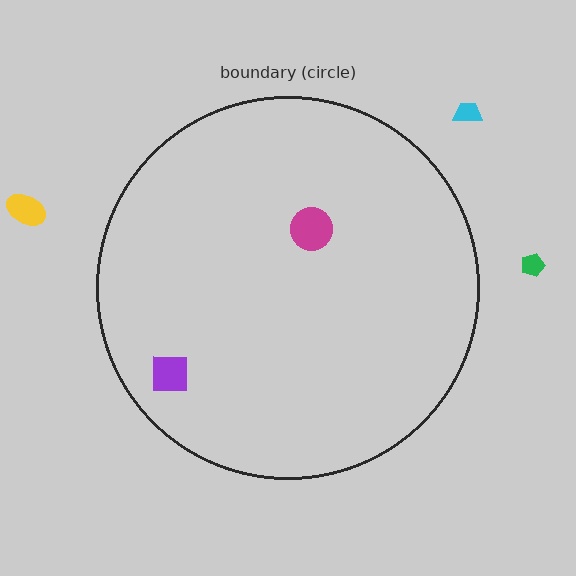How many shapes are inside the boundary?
2 inside, 3 outside.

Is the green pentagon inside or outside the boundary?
Outside.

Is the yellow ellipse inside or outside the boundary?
Outside.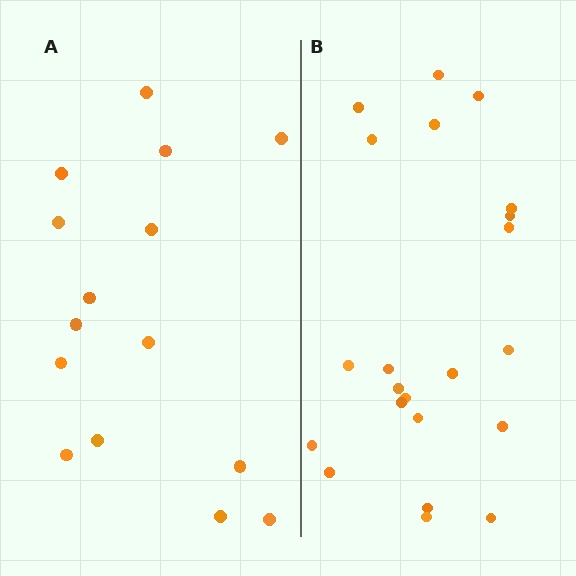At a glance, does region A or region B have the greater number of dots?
Region B (the right region) has more dots.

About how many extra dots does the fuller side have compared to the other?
Region B has roughly 8 or so more dots than region A.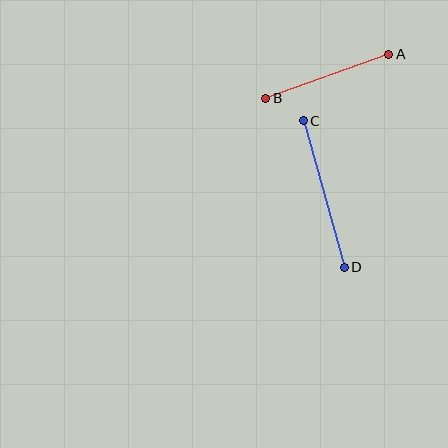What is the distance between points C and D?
The distance is approximately 152 pixels.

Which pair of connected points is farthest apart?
Points C and D are farthest apart.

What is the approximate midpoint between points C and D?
The midpoint is at approximately (324, 194) pixels.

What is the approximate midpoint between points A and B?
The midpoint is at approximately (327, 76) pixels.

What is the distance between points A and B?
The distance is approximately 131 pixels.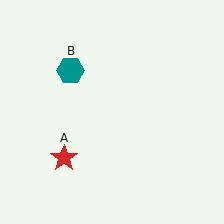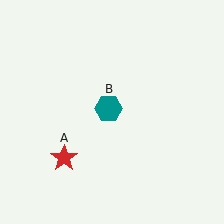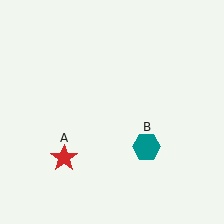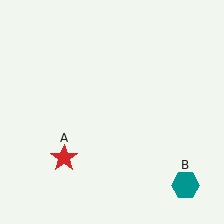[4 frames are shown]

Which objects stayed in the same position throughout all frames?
Red star (object A) remained stationary.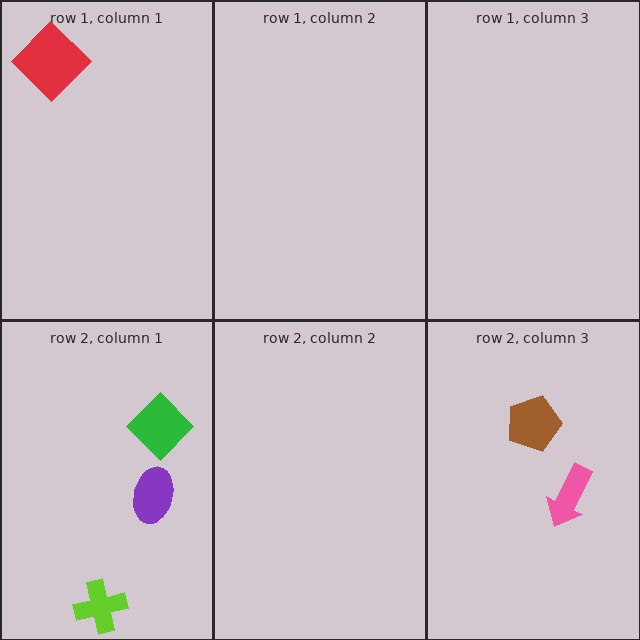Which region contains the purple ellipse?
The row 2, column 1 region.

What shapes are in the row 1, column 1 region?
The red diamond.